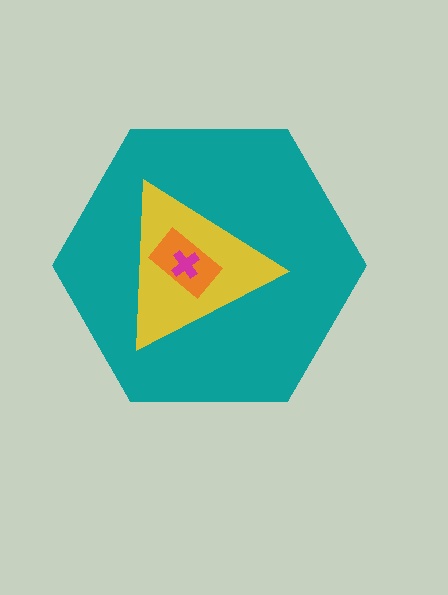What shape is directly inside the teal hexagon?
The yellow triangle.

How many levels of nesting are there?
4.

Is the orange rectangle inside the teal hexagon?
Yes.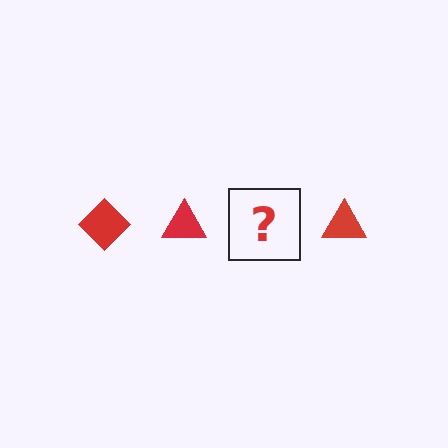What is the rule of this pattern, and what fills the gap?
The rule is that the pattern cycles through diamond, triangle shapes in red. The gap should be filled with a red diamond.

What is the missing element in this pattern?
The missing element is a red diamond.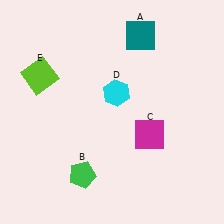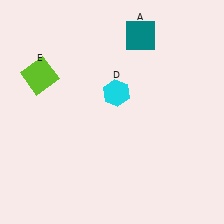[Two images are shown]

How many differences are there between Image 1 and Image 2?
There are 2 differences between the two images.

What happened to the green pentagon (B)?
The green pentagon (B) was removed in Image 2. It was in the bottom-left area of Image 1.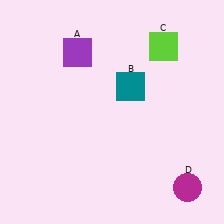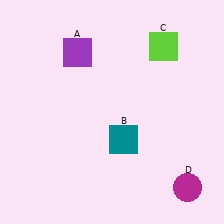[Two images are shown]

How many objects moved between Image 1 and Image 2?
1 object moved between the two images.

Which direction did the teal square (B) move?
The teal square (B) moved down.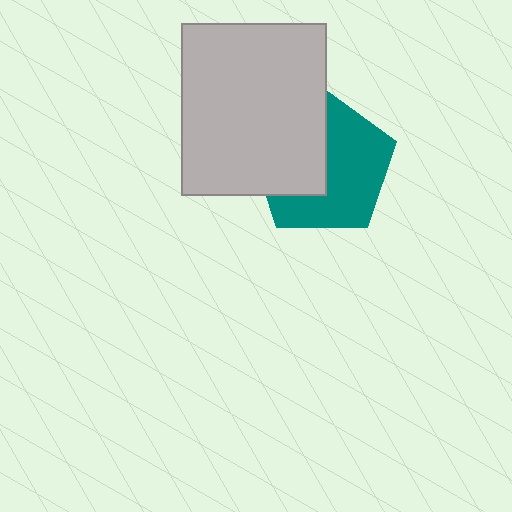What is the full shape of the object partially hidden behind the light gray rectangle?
The partially hidden object is a teal pentagon.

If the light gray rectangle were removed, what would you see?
You would see the complete teal pentagon.